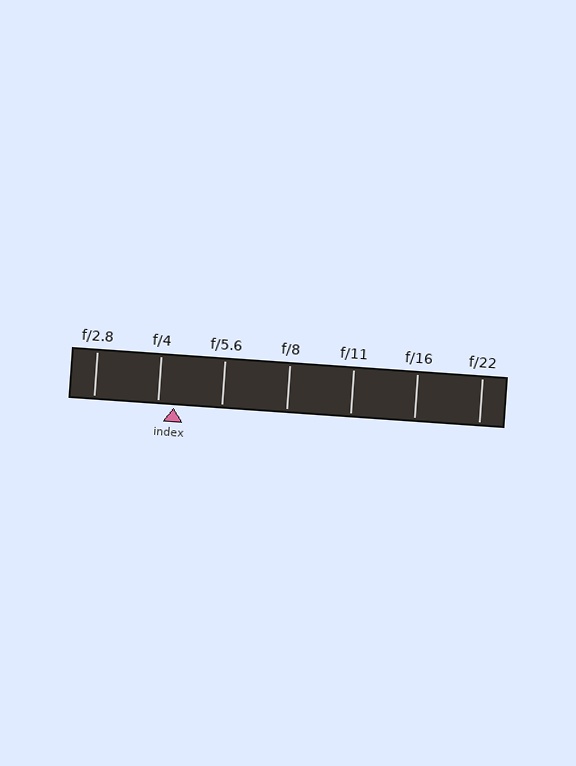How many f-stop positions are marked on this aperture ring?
There are 7 f-stop positions marked.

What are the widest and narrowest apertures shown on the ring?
The widest aperture shown is f/2.8 and the narrowest is f/22.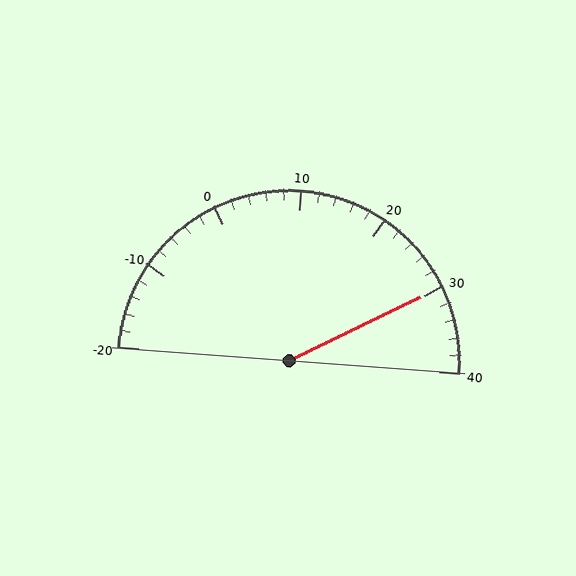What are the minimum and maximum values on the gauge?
The gauge ranges from -20 to 40.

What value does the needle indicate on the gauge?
The needle indicates approximately 30.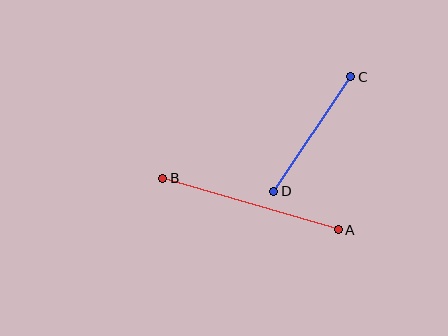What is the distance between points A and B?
The distance is approximately 183 pixels.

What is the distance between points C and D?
The distance is approximately 138 pixels.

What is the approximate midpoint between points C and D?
The midpoint is at approximately (312, 134) pixels.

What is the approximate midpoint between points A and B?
The midpoint is at approximately (251, 204) pixels.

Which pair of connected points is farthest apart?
Points A and B are farthest apart.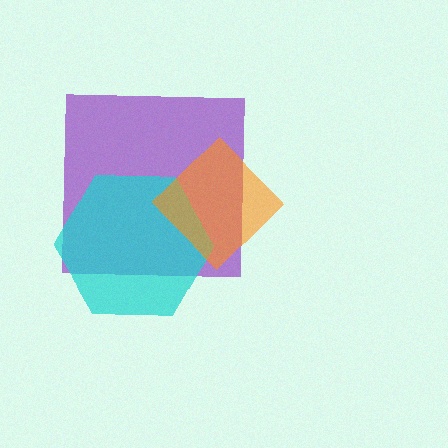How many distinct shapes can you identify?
There are 3 distinct shapes: a purple square, a cyan hexagon, an orange diamond.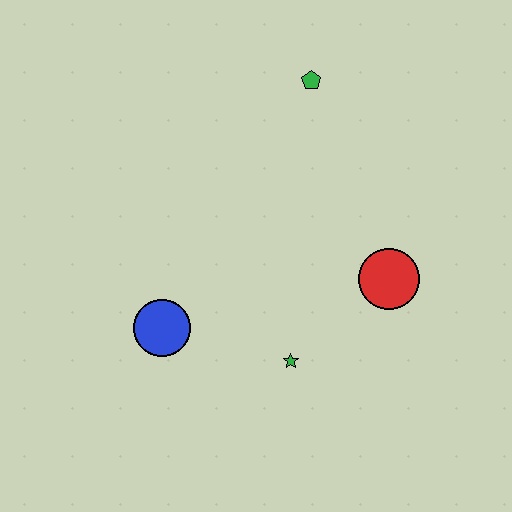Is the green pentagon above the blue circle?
Yes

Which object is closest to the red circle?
The green star is closest to the red circle.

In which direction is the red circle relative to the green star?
The red circle is to the right of the green star.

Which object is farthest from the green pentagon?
The blue circle is farthest from the green pentagon.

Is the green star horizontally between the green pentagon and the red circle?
No